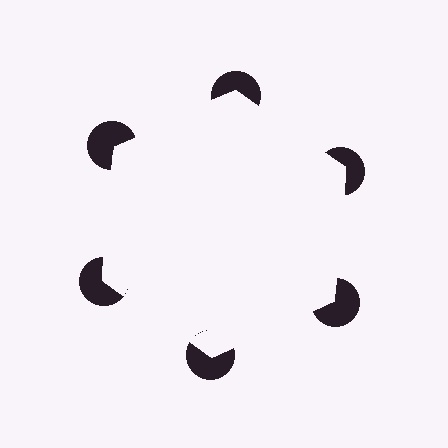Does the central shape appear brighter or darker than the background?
It typically appears slightly brighter than the background, even though no actual brightness change is drawn.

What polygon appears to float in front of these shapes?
An illusory hexagon — its edges are inferred from the aligned wedge cuts in the pac-man discs, not physically drawn.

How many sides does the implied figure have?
6 sides.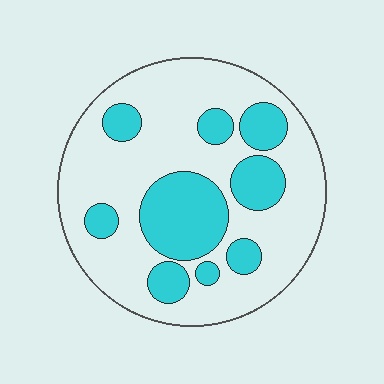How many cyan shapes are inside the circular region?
9.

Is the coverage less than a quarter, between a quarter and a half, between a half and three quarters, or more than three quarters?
Between a quarter and a half.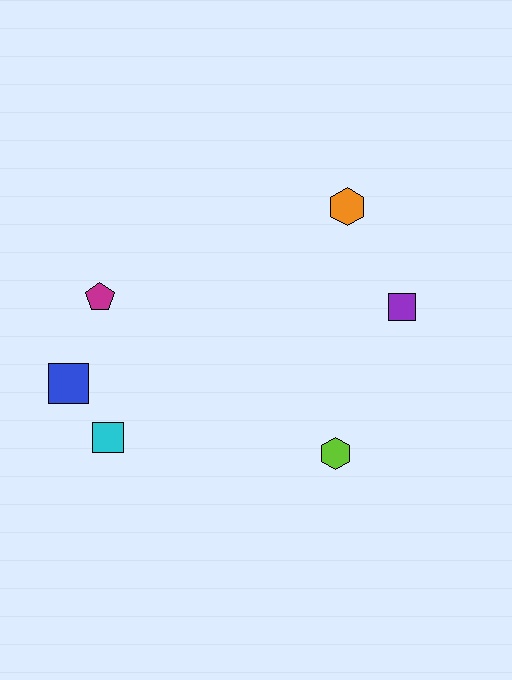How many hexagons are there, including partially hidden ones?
There are 2 hexagons.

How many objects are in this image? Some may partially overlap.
There are 6 objects.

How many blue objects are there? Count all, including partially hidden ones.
There is 1 blue object.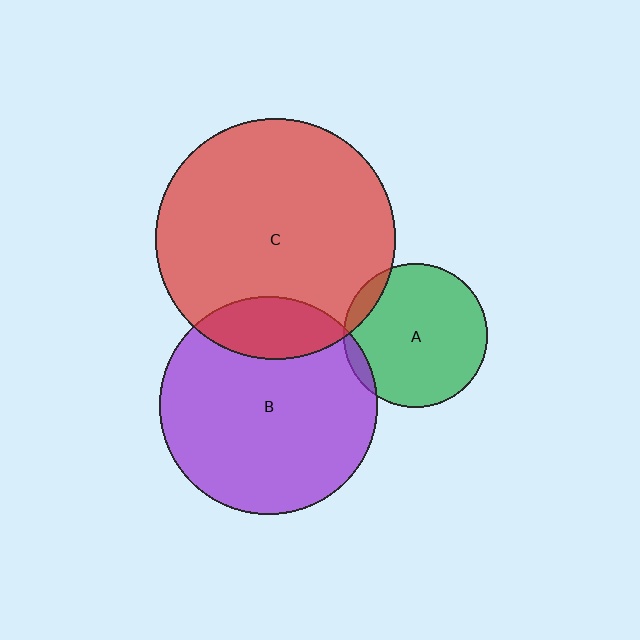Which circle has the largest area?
Circle C (red).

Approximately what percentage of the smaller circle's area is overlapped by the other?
Approximately 10%.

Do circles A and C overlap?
Yes.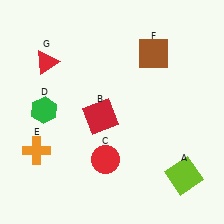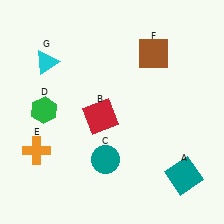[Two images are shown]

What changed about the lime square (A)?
In Image 1, A is lime. In Image 2, it changed to teal.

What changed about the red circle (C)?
In Image 1, C is red. In Image 2, it changed to teal.